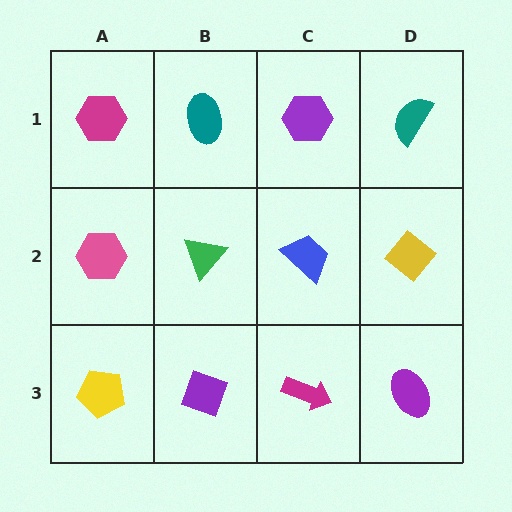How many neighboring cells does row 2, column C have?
4.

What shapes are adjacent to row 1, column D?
A yellow diamond (row 2, column D), a purple hexagon (row 1, column C).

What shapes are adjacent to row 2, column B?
A teal ellipse (row 1, column B), a purple diamond (row 3, column B), a pink hexagon (row 2, column A), a blue trapezoid (row 2, column C).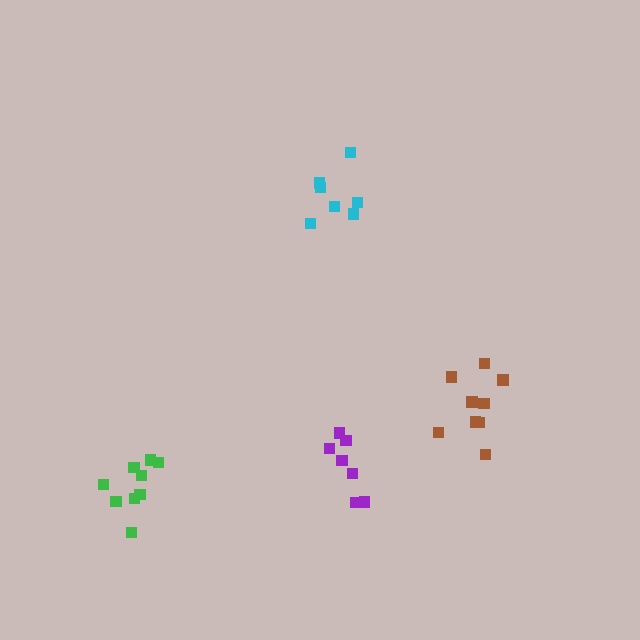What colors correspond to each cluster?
The clusters are colored: brown, cyan, purple, green.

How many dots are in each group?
Group 1: 9 dots, Group 2: 7 dots, Group 3: 7 dots, Group 4: 9 dots (32 total).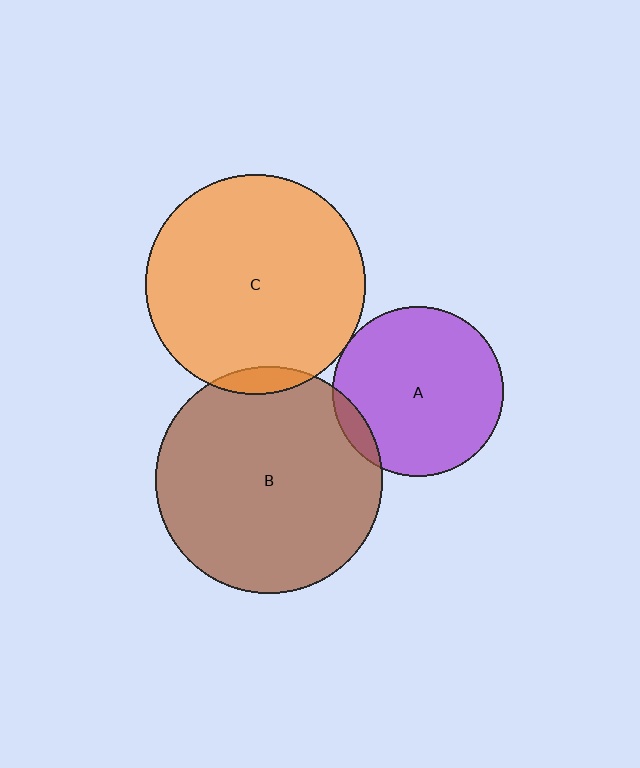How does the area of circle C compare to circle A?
Approximately 1.7 times.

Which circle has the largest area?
Circle B (brown).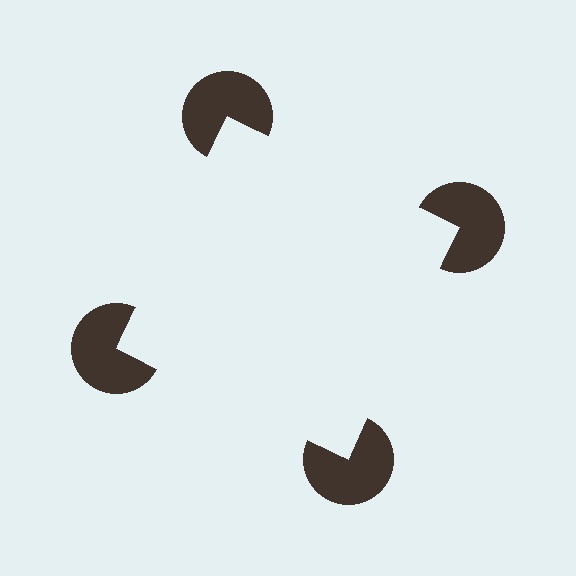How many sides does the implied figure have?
4 sides.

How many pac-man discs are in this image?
There are 4 — one at each vertex of the illusory square.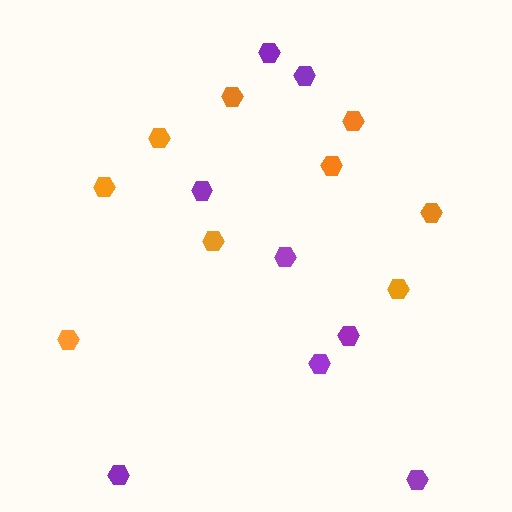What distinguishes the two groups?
There are 2 groups: one group of orange hexagons (9) and one group of purple hexagons (8).